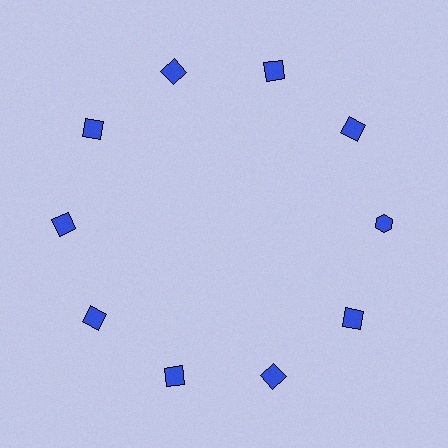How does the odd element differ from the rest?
It has a different shape: hexagon instead of square.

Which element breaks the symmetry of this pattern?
The blue hexagon at roughly the 3 o'clock position breaks the symmetry. All other shapes are blue squares.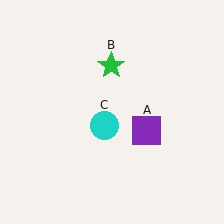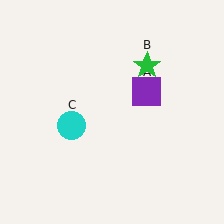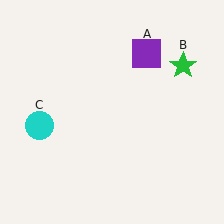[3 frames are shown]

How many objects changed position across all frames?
3 objects changed position: purple square (object A), green star (object B), cyan circle (object C).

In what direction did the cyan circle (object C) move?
The cyan circle (object C) moved left.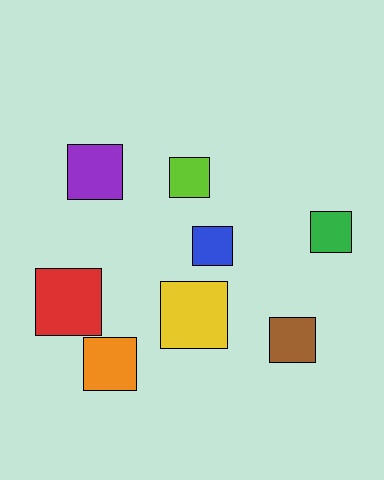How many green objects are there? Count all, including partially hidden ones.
There is 1 green object.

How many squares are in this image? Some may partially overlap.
There are 8 squares.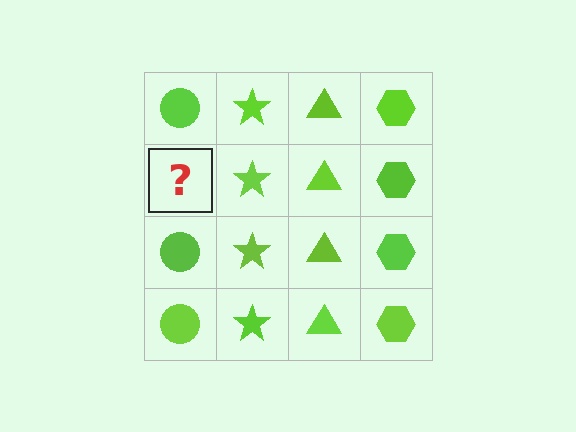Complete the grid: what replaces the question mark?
The question mark should be replaced with a lime circle.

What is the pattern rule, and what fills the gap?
The rule is that each column has a consistent shape. The gap should be filled with a lime circle.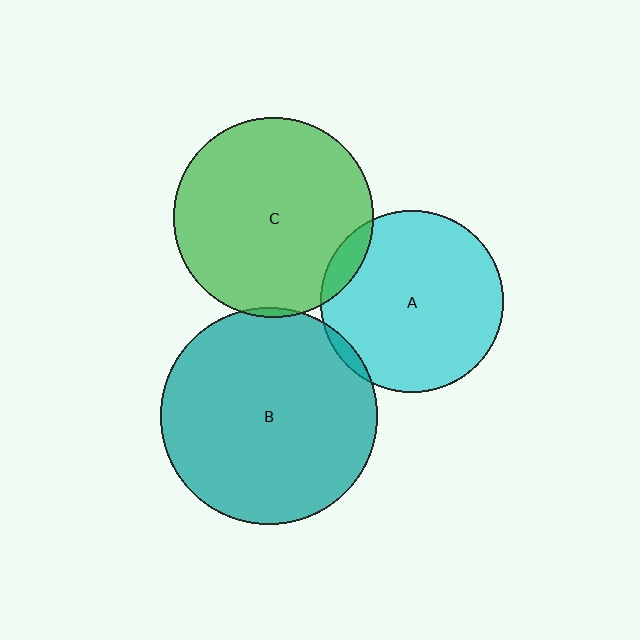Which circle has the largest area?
Circle B (teal).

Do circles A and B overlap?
Yes.